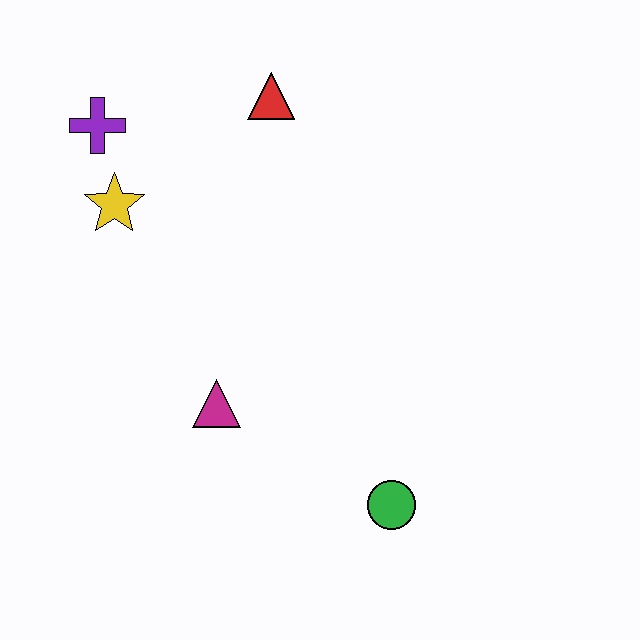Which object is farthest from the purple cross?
The green circle is farthest from the purple cross.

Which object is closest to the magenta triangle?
The green circle is closest to the magenta triangle.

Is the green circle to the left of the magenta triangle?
No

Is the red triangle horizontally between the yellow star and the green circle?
Yes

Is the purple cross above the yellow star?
Yes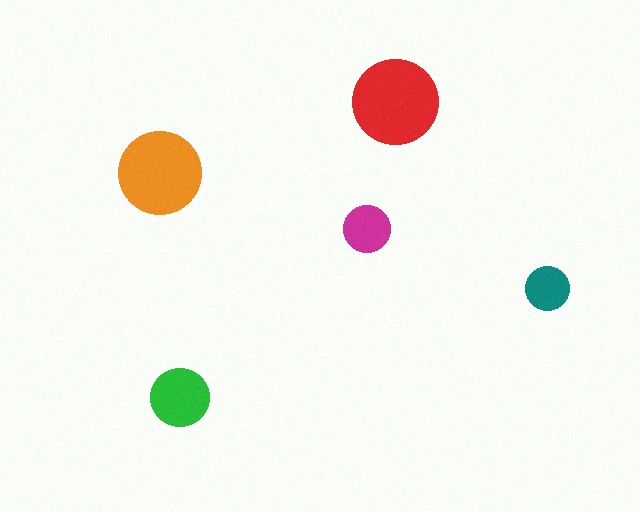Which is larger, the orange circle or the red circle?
The red one.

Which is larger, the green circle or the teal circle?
The green one.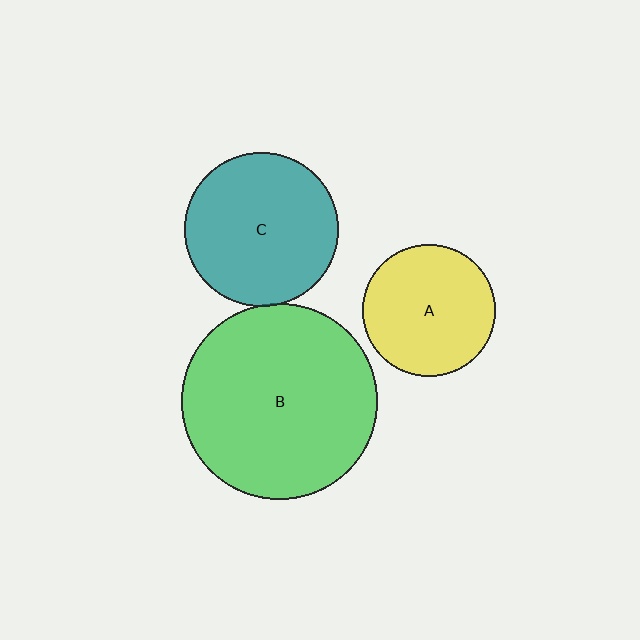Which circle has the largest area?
Circle B (green).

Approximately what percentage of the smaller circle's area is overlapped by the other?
Approximately 5%.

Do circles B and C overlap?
Yes.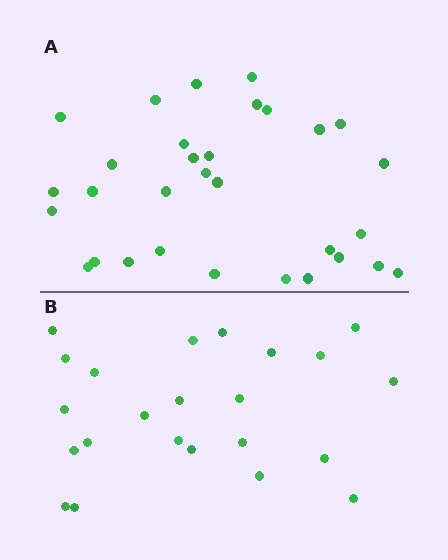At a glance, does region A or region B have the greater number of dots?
Region A (the top region) has more dots.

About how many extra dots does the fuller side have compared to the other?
Region A has roughly 8 or so more dots than region B.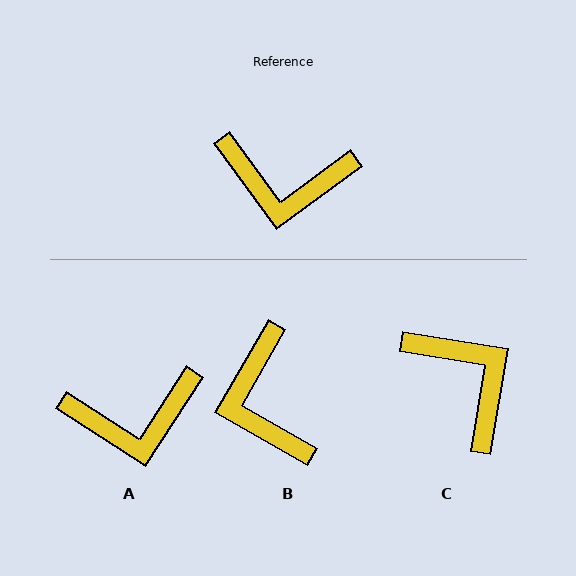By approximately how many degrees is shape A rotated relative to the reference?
Approximately 21 degrees counter-clockwise.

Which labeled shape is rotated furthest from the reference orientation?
C, about 134 degrees away.